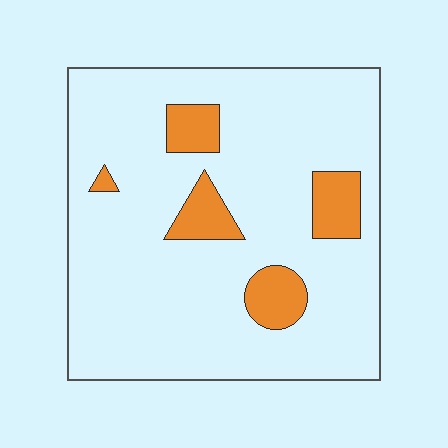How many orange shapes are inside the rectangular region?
5.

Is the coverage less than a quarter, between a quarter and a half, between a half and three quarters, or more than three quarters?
Less than a quarter.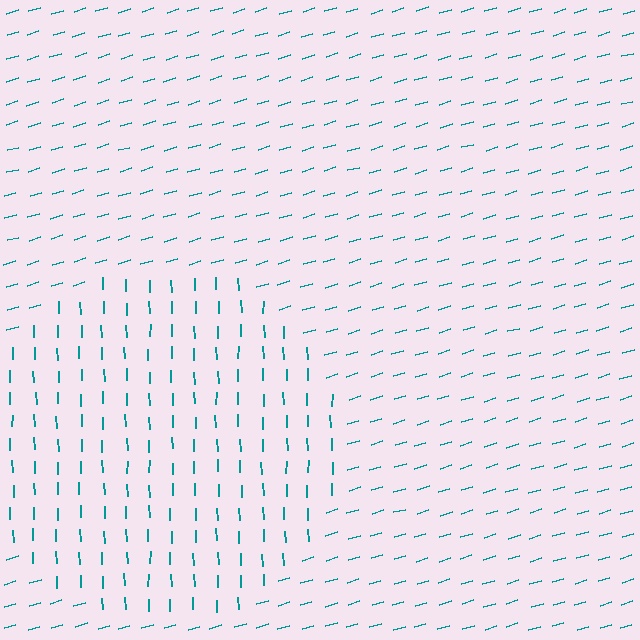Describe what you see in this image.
The image is filled with small teal line segments. A circle region in the image has lines oriented differently from the surrounding lines, creating a visible texture boundary.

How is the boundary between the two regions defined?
The boundary is defined purely by a change in line orientation (approximately 75 degrees difference). All lines are the same color and thickness.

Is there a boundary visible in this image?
Yes, there is a texture boundary formed by a change in line orientation.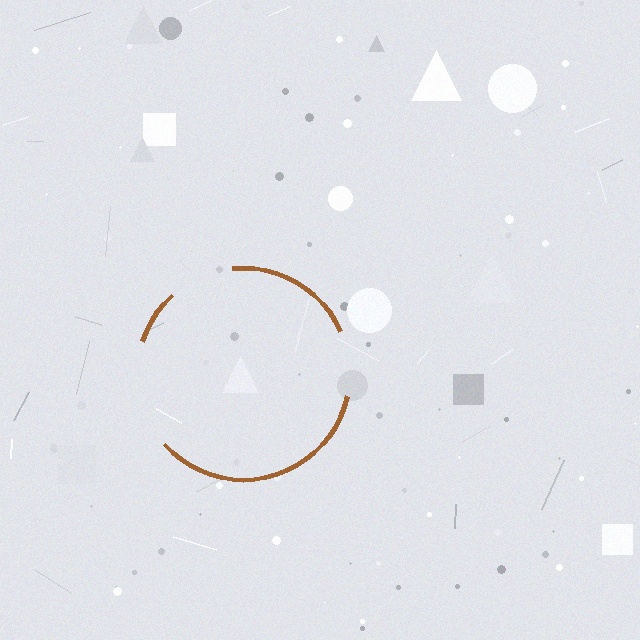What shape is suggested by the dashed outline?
The dashed outline suggests a circle.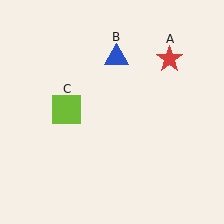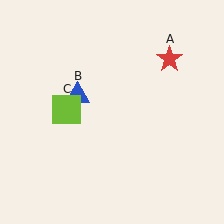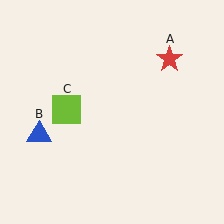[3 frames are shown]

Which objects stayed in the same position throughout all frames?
Red star (object A) and lime square (object C) remained stationary.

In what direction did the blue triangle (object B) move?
The blue triangle (object B) moved down and to the left.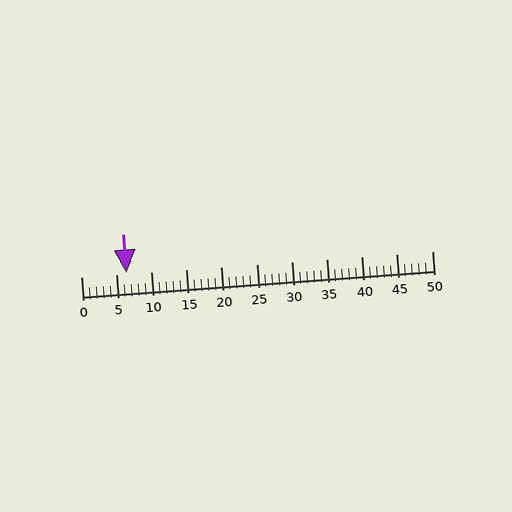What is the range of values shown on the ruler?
The ruler shows values from 0 to 50.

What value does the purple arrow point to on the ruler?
The purple arrow points to approximately 6.